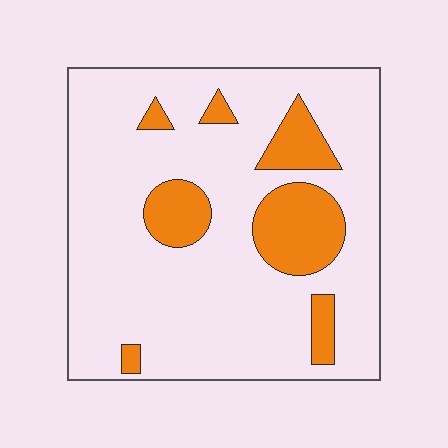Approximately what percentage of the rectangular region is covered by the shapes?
Approximately 20%.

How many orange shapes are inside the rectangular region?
7.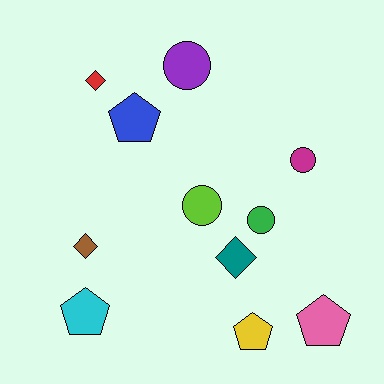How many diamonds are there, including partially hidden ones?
There are 3 diamonds.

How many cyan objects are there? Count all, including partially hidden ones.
There is 1 cyan object.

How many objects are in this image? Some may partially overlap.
There are 11 objects.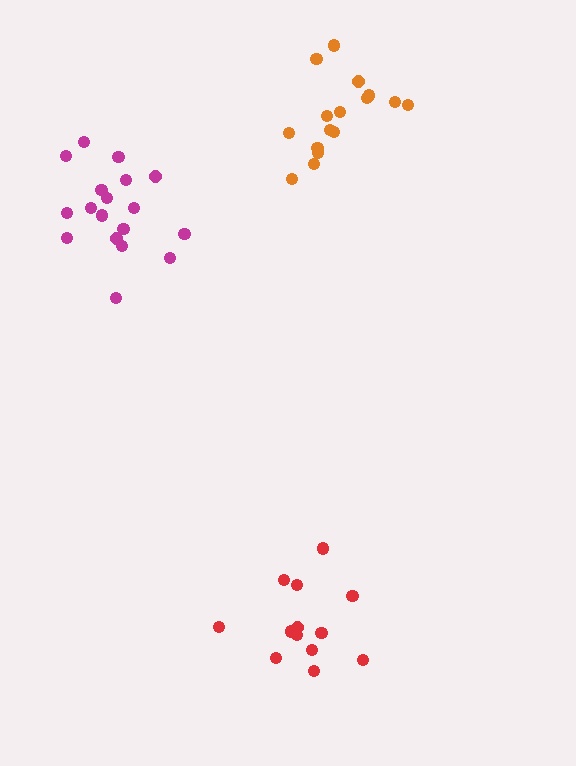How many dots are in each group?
Group 1: 18 dots, Group 2: 16 dots, Group 3: 13 dots (47 total).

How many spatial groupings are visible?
There are 3 spatial groupings.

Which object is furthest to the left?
The magenta cluster is leftmost.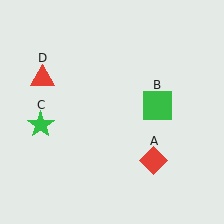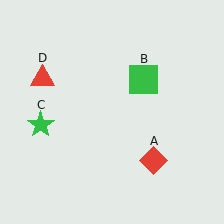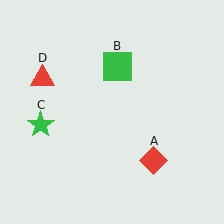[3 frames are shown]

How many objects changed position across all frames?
1 object changed position: green square (object B).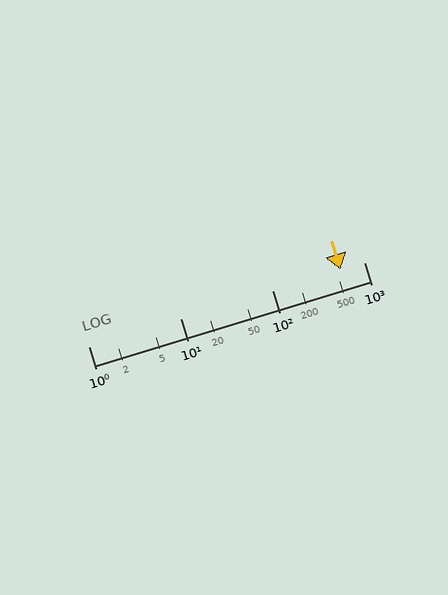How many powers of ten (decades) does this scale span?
The scale spans 3 decades, from 1 to 1000.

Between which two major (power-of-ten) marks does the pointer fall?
The pointer is between 100 and 1000.